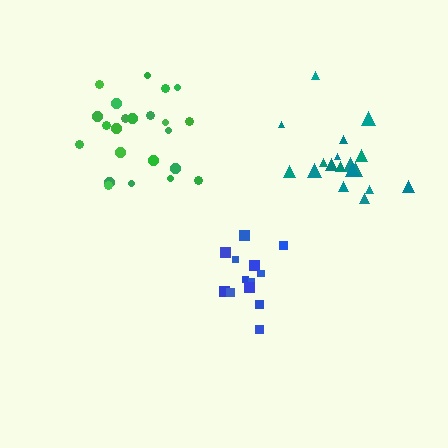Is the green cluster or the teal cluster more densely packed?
Green.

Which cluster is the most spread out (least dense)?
Teal.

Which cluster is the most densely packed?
Blue.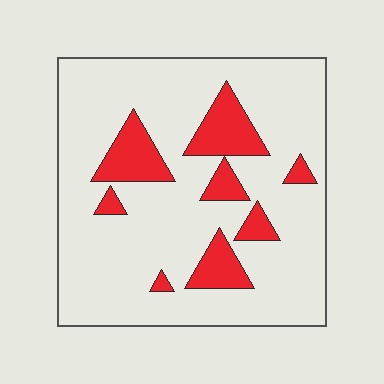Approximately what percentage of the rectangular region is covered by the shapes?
Approximately 15%.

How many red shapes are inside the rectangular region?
8.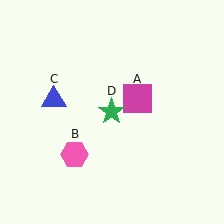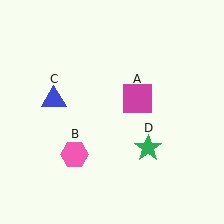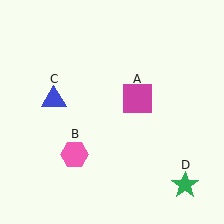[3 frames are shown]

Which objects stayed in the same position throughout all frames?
Magenta square (object A) and pink hexagon (object B) and blue triangle (object C) remained stationary.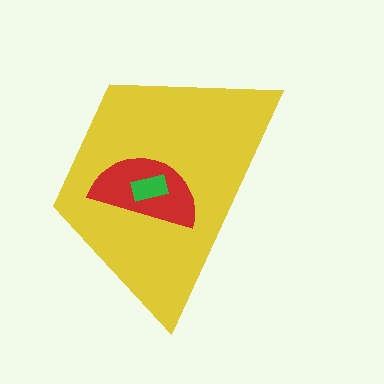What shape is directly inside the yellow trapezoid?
The red semicircle.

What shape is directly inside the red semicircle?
The green rectangle.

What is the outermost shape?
The yellow trapezoid.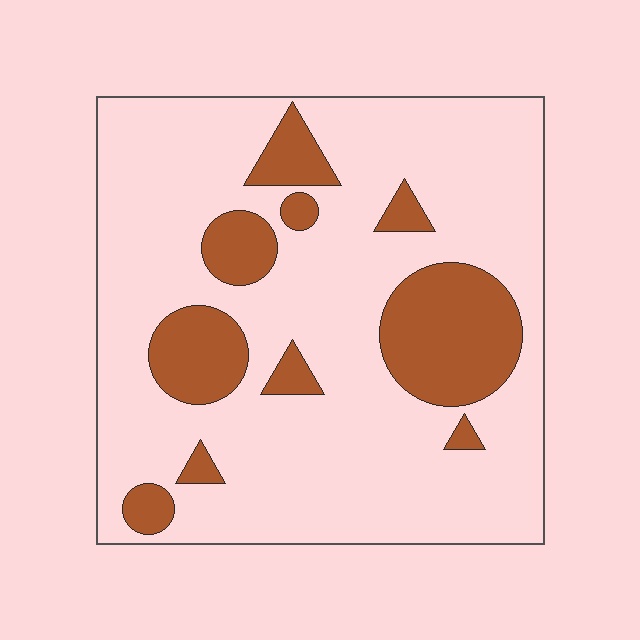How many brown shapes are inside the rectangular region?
10.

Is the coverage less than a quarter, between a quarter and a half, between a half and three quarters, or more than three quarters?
Less than a quarter.